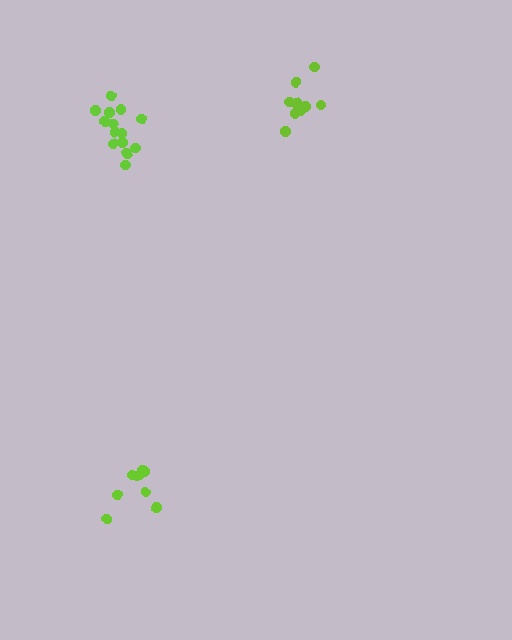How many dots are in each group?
Group 1: 14 dots, Group 2: 9 dots, Group 3: 9 dots (32 total).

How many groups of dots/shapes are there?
There are 3 groups.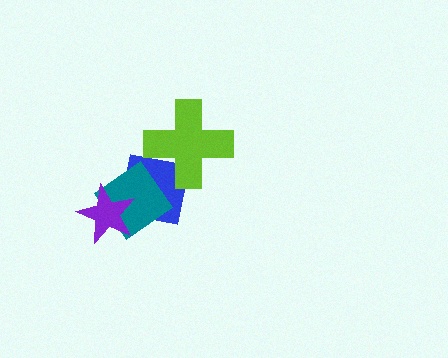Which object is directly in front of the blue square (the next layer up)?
The teal diamond is directly in front of the blue square.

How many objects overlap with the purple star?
2 objects overlap with the purple star.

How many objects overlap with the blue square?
3 objects overlap with the blue square.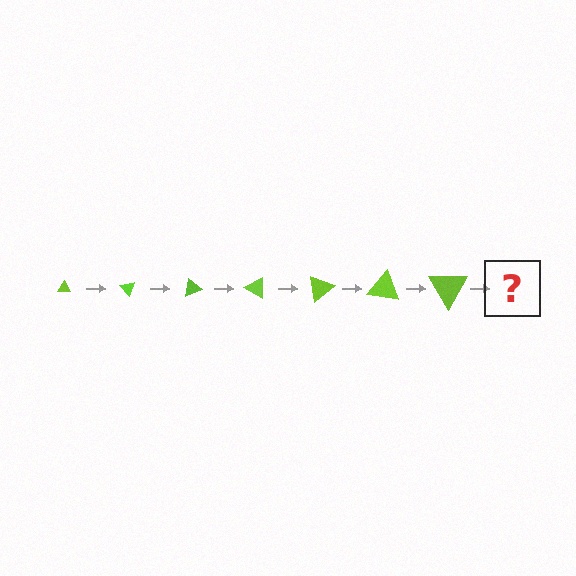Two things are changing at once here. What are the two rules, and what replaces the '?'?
The two rules are that the triangle grows larger each step and it rotates 50 degrees each step. The '?' should be a triangle, larger than the previous one and rotated 350 degrees from the start.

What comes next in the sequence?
The next element should be a triangle, larger than the previous one and rotated 350 degrees from the start.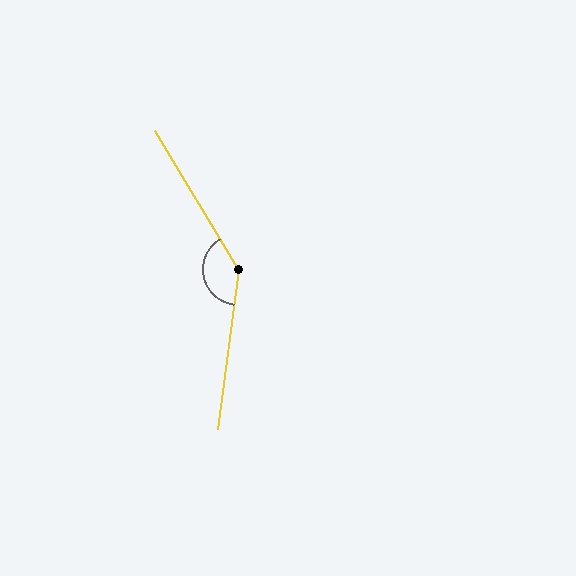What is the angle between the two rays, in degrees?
Approximately 141 degrees.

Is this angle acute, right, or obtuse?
It is obtuse.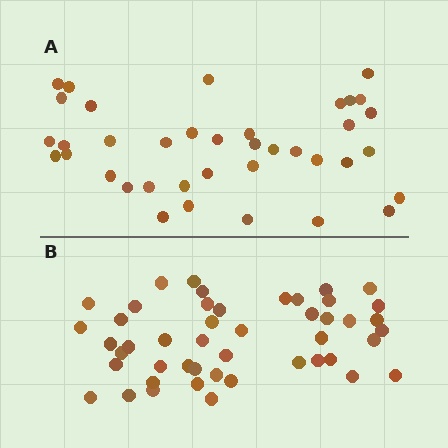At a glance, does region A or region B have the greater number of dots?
Region B (the bottom region) has more dots.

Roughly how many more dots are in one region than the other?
Region B has roughly 8 or so more dots than region A.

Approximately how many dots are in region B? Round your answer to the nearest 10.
About 50 dots. (The exact count is 47, which rounds to 50.)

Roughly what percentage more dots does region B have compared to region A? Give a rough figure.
About 25% more.